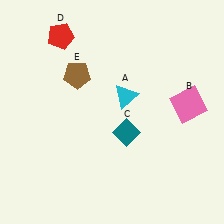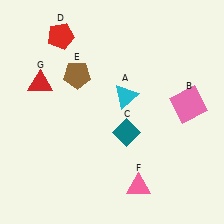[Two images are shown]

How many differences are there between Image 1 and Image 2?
There are 2 differences between the two images.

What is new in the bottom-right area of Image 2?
A pink triangle (F) was added in the bottom-right area of Image 2.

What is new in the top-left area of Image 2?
A red triangle (G) was added in the top-left area of Image 2.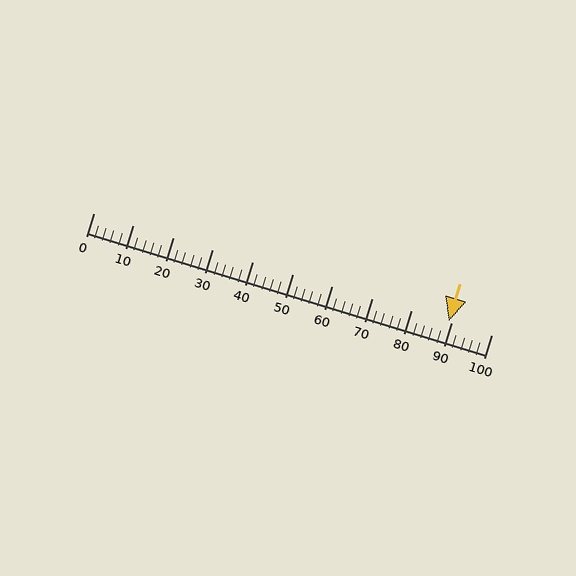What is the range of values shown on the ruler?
The ruler shows values from 0 to 100.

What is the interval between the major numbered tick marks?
The major tick marks are spaced 10 units apart.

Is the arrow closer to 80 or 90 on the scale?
The arrow is closer to 90.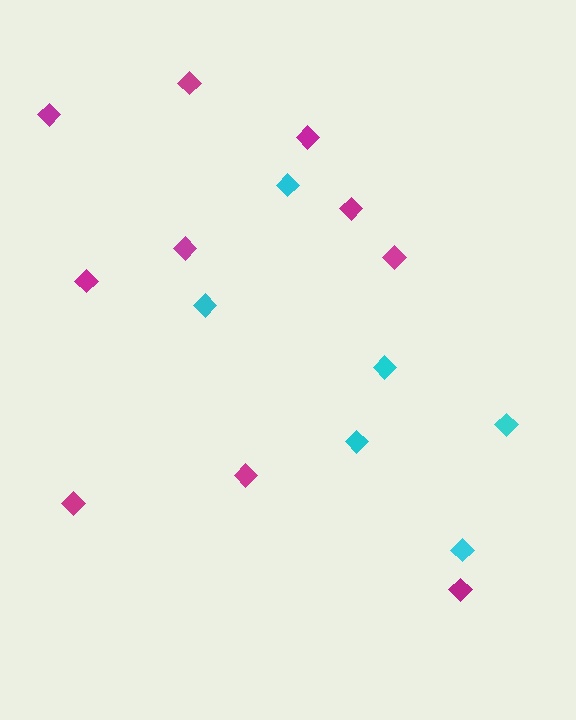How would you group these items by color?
There are 2 groups: one group of magenta diamonds (10) and one group of cyan diamonds (6).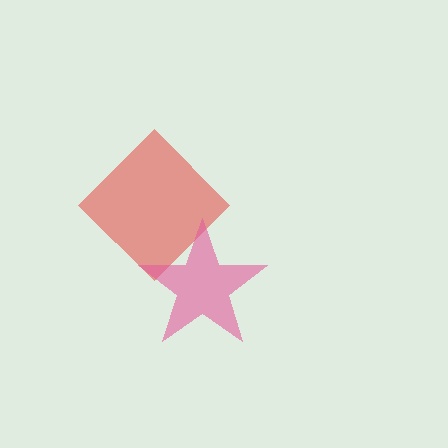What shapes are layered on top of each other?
The layered shapes are: a red diamond, a pink star.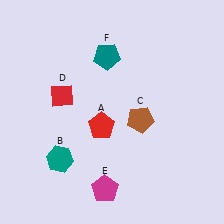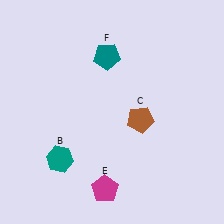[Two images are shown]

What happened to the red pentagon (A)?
The red pentagon (A) was removed in Image 2. It was in the bottom-left area of Image 1.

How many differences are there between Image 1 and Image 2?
There are 2 differences between the two images.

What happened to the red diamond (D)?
The red diamond (D) was removed in Image 2. It was in the top-left area of Image 1.